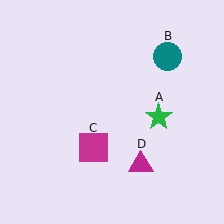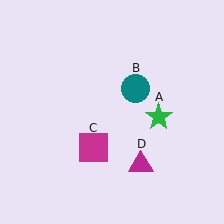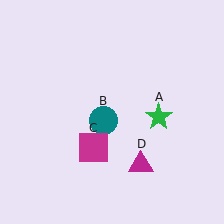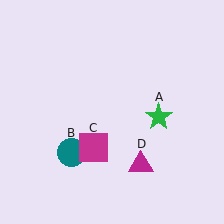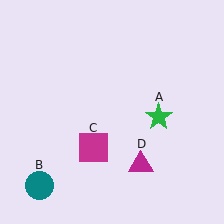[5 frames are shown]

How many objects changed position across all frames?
1 object changed position: teal circle (object B).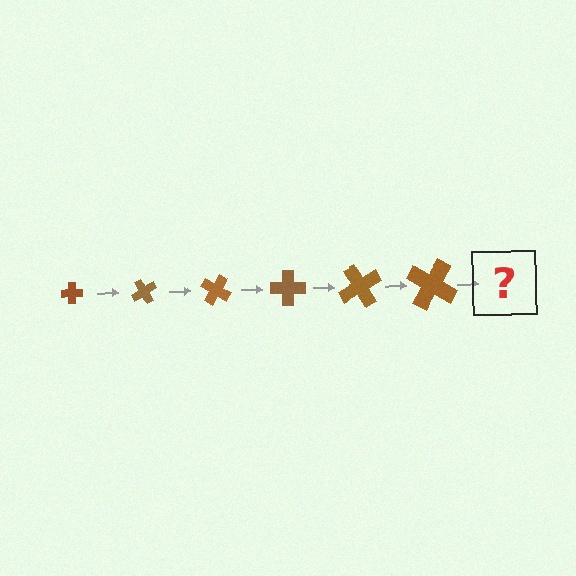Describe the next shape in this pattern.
It should be a cross, larger than the previous one and rotated 360 degrees from the start.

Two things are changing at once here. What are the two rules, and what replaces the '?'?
The two rules are that the cross grows larger each step and it rotates 60 degrees each step. The '?' should be a cross, larger than the previous one and rotated 360 degrees from the start.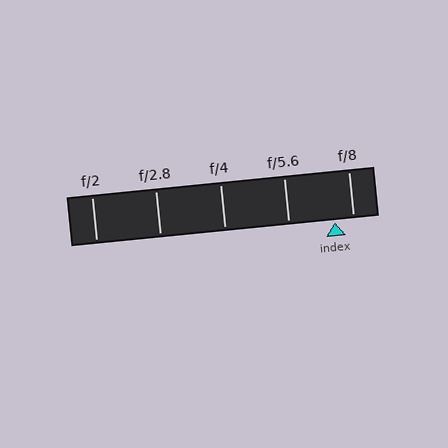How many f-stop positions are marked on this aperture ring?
There are 5 f-stop positions marked.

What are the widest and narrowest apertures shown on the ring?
The widest aperture shown is f/2 and the narrowest is f/8.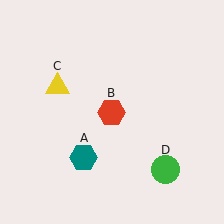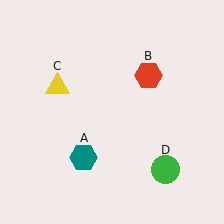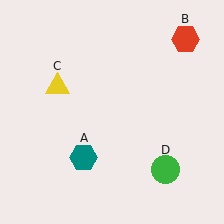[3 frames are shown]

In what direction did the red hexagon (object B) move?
The red hexagon (object B) moved up and to the right.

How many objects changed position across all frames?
1 object changed position: red hexagon (object B).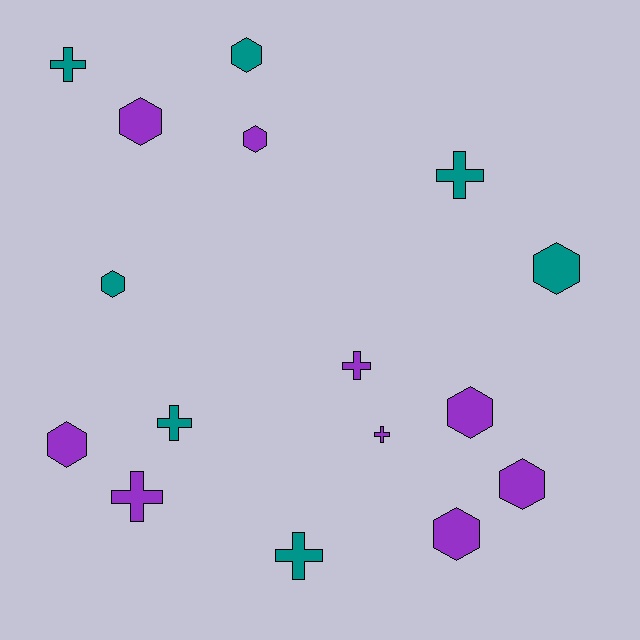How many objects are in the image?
There are 16 objects.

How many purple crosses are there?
There are 3 purple crosses.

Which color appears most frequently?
Purple, with 9 objects.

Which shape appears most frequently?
Hexagon, with 9 objects.